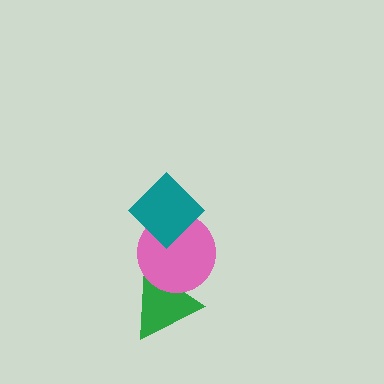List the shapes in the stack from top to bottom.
From top to bottom: the teal diamond, the pink circle, the green triangle.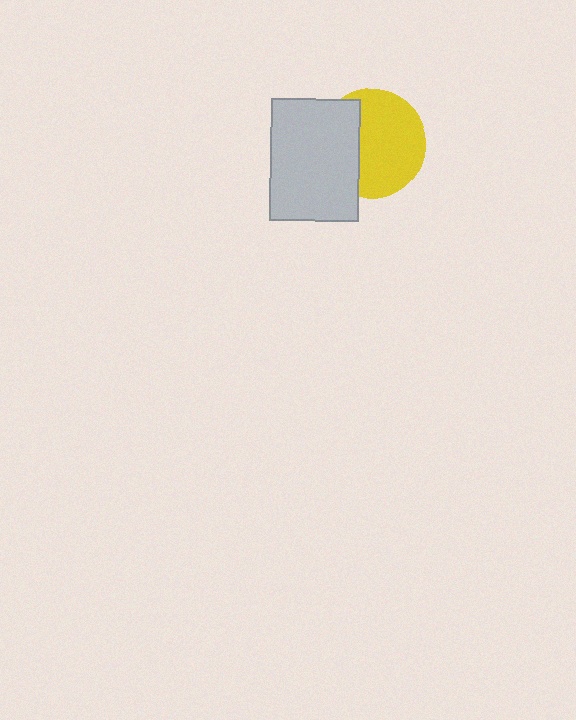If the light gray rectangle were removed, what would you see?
You would see the complete yellow circle.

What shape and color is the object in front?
The object in front is a light gray rectangle.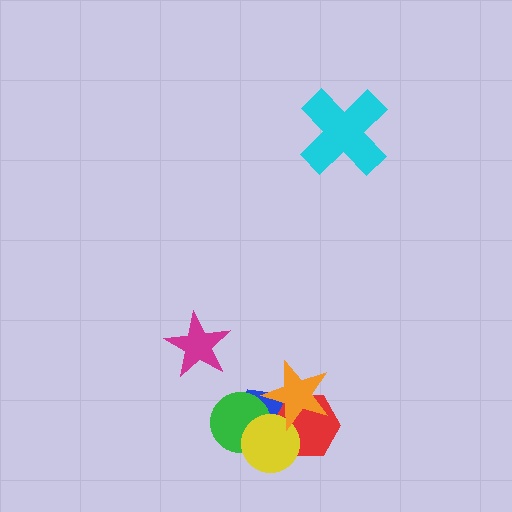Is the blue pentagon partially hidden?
Yes, it is partially covered by another shape.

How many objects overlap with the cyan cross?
0 objects overlap with the cyan cross.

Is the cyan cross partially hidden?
No, no other shape covers it.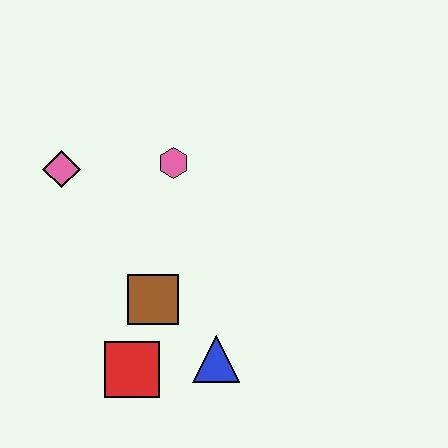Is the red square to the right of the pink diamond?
Yes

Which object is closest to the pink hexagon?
The pink diamond is closest to the pink hexagon.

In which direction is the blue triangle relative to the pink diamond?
The blue triangle is below the pink diamond.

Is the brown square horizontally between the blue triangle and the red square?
Yes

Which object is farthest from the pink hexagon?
The red square is farthest from the pink hexagon.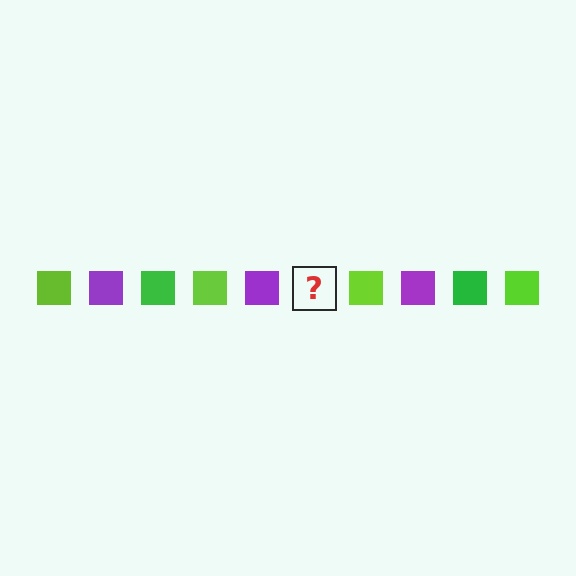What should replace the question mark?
The question mark should be replaced with a green square.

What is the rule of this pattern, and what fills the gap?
The rule is that the pattern cycles through lime, purple, green squares. The gap should be filled with a green square.